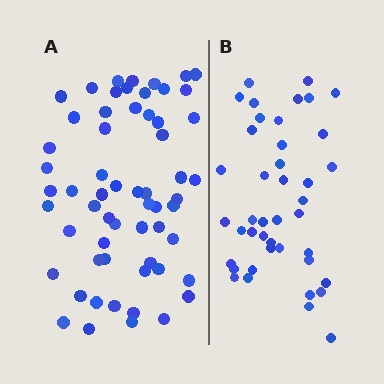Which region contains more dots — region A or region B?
Region A (the left region) has more dots.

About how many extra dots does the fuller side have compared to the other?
Region A has approximately 20 more dots than region B.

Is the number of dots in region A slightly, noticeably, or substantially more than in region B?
Region A has noticeably more, but not dramatically so. The ratio is roughly 1.4 to 1.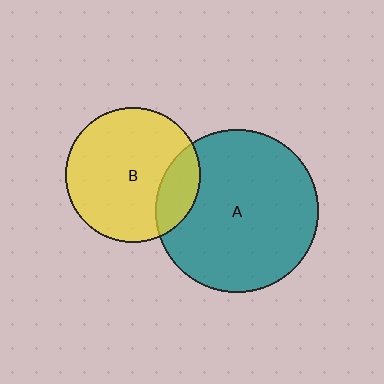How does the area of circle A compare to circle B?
Approximately 1.5 times.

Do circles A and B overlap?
Yes.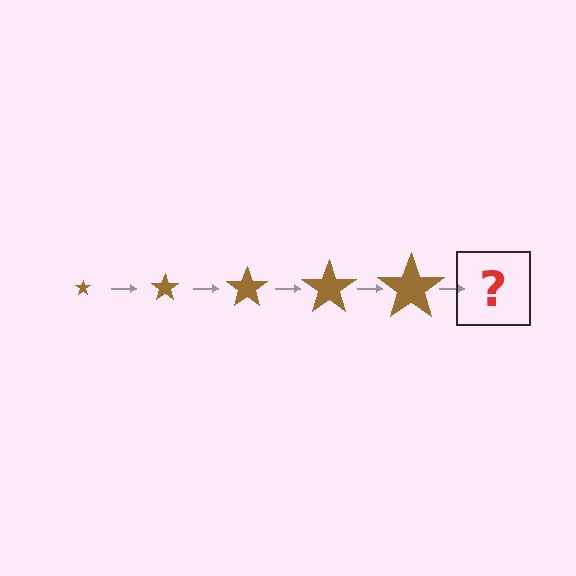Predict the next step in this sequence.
The next step is a brown star, larger than the previous one.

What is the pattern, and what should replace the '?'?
The pattern is that the star gets progressively larger each step. The '?' should be a brown star, larger than the previous one.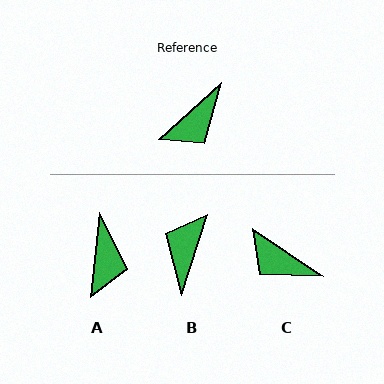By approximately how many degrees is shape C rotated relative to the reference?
Approximately 77 degrees clockwise.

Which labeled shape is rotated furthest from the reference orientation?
B, about 150 degrees away.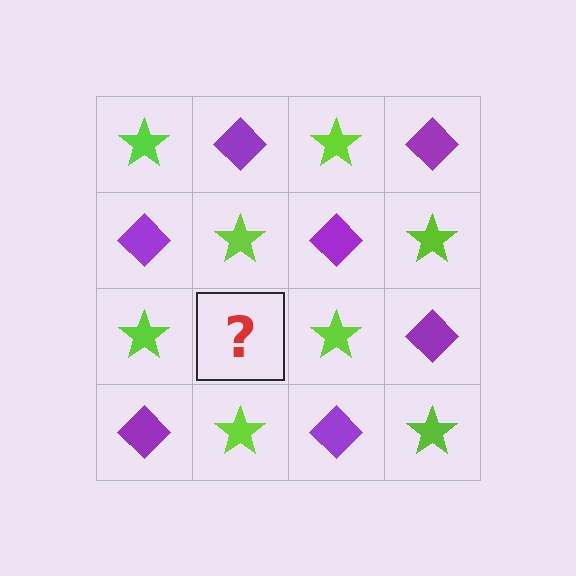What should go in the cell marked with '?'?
The missing cell should contain a purple diamond.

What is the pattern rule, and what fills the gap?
The rule is that it alternates lime star and purple diamond in a checkerboard pattern. The gap should be filled with a purple diamond.